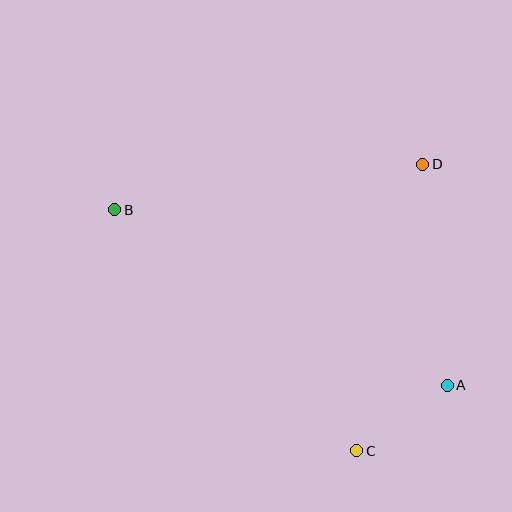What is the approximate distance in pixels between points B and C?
The distance between B and C is approximately 341 pixels.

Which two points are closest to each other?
Points A and C are closest to each other.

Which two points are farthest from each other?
Points A and B are farthest from each other.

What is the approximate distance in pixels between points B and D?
The distance between B and D is approximately 311 pixels.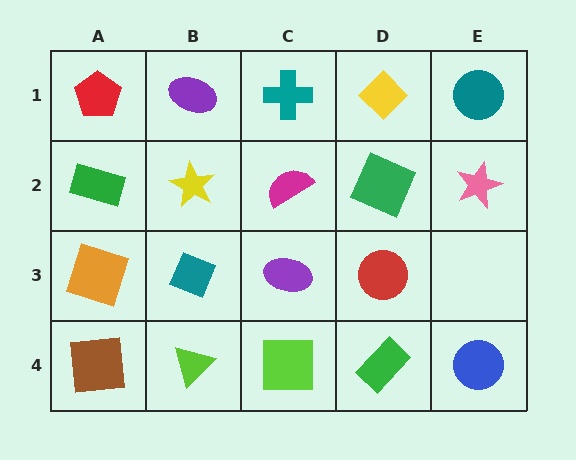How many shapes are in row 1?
5 shapes.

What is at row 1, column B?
A purple ellipse.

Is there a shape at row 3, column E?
No, that cell is empty.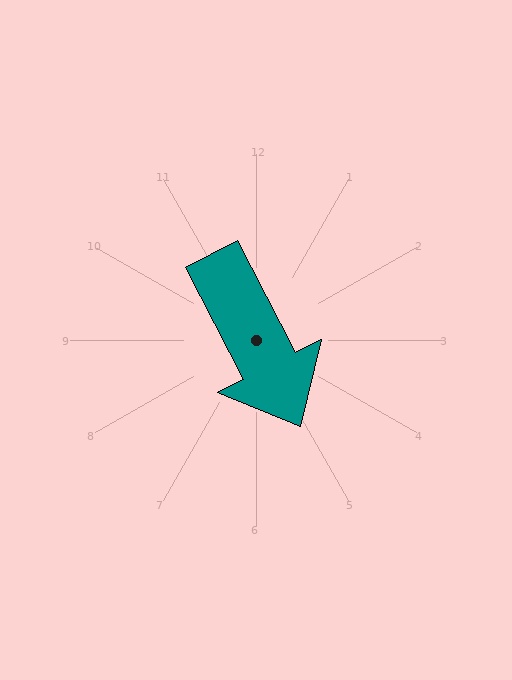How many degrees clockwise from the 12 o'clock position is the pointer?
Approximately 153 degrees.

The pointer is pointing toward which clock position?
Roughly 5 o'clock.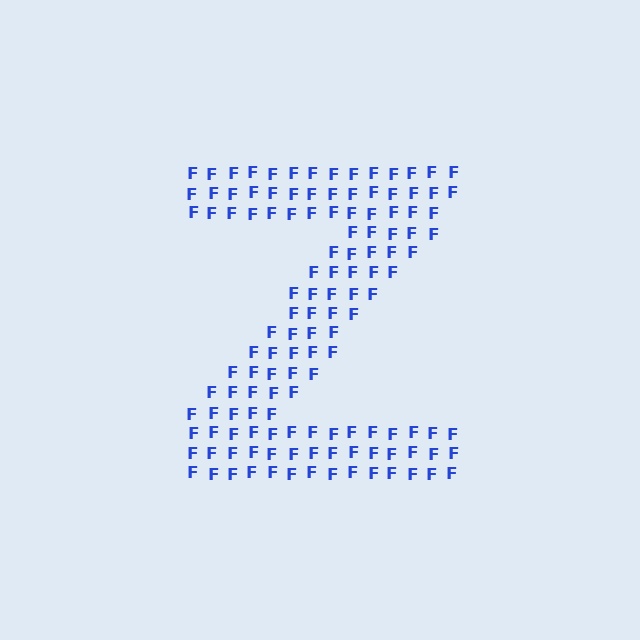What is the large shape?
The large shape is the letter Z.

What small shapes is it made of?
It is made of small letter F's.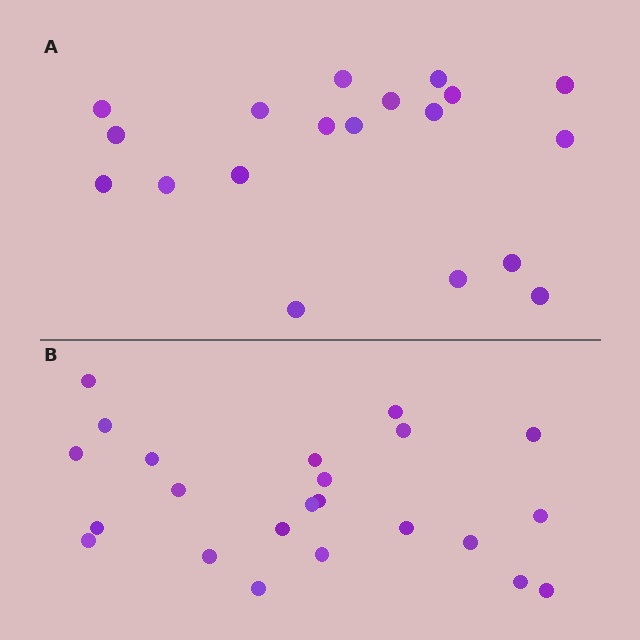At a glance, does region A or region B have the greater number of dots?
Region B (the bottom region) has more dots.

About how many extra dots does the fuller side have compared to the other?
Region B has about 4 more dots than region A.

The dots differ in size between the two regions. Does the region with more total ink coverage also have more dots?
No. Region A has more total ink coverage because its dots are larger, but region B actually contains more individual dots. Total area can be misleading — the number of items is what matters here.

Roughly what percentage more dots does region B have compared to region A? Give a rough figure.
About 20% more.